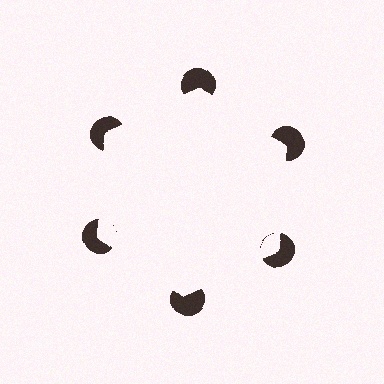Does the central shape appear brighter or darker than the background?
It typically appears slightly brighter than the background, even though no actual brightness change is drawn.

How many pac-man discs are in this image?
There are 6 — one at each vertex of the illusory hexagon.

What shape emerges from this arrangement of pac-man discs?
An illusory hexagon — its edges are inferred from the aligned wedge cuts in the pac-man discs, not physically drawn.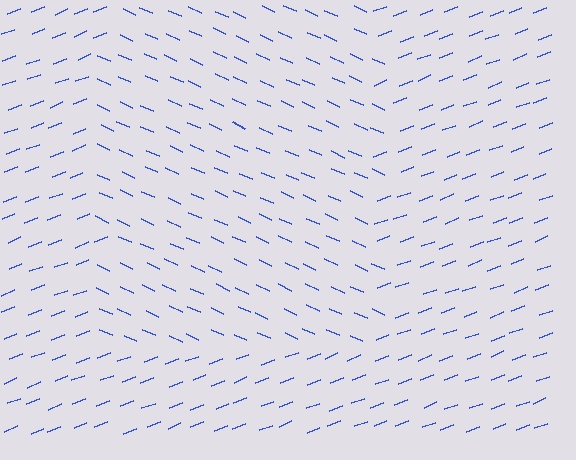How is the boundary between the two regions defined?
The boundary is defined purely by a change in line orientation (approximately 45 degrees difference). All lines are the same color and thickness.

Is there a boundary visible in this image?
Yes, there is a texture boundary formed by a change in line orientation.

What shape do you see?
I see a rectangle.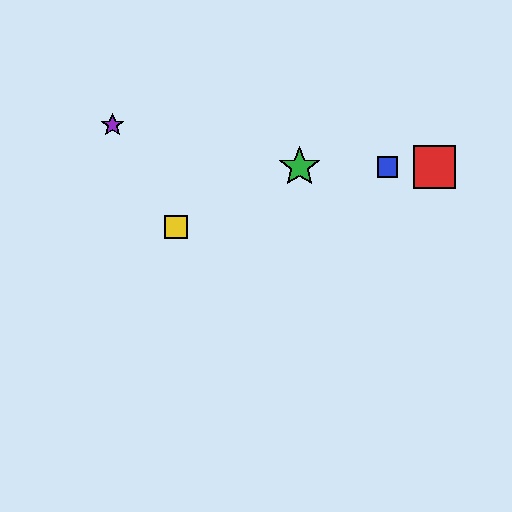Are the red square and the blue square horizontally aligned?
Yes, both are at y≈167.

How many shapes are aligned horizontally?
3 shapes (the red square, the blue square, the green star) are aligned horizontally.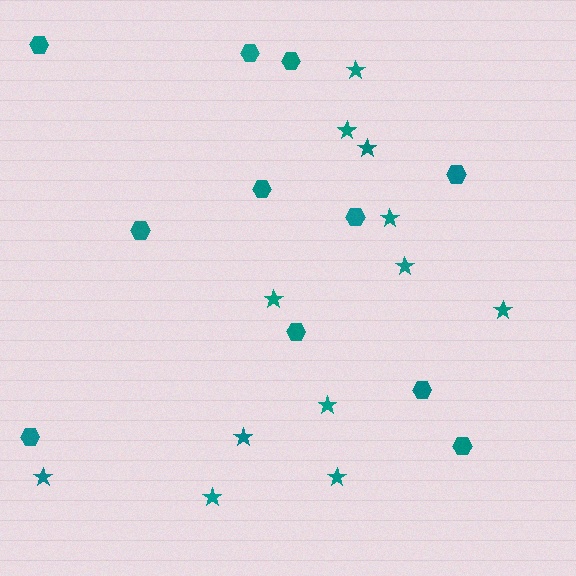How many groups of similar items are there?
There are 2 groups: one group of stars (12) and one group of hexagons (11).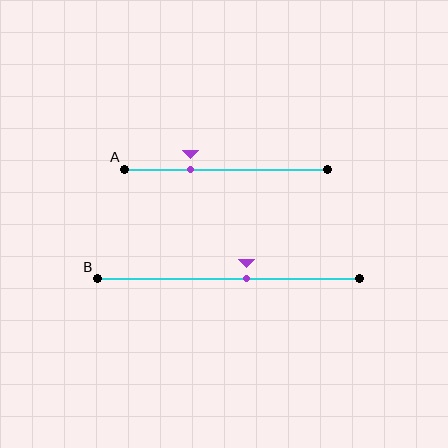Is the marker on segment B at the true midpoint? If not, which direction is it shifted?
No, the marker on segment B is shifted to the right by about 7% of the segment length.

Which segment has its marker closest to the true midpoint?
Segment B has its marker closest to the true midpoint.